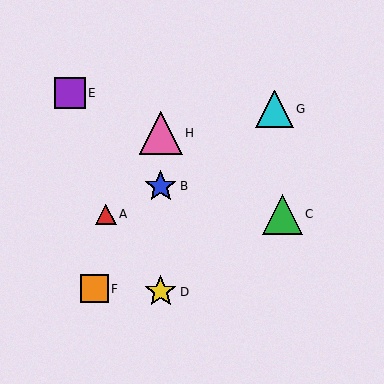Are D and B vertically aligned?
Yes, both are at x≈161.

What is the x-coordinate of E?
Object E is at x≈70.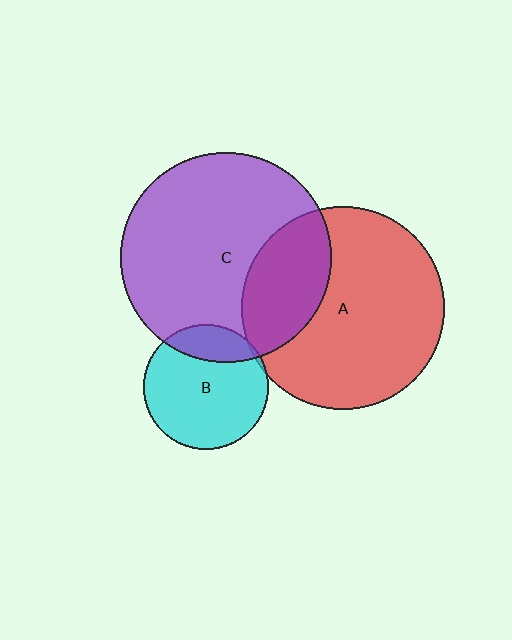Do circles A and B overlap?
Yes.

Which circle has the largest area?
Circle C (purple).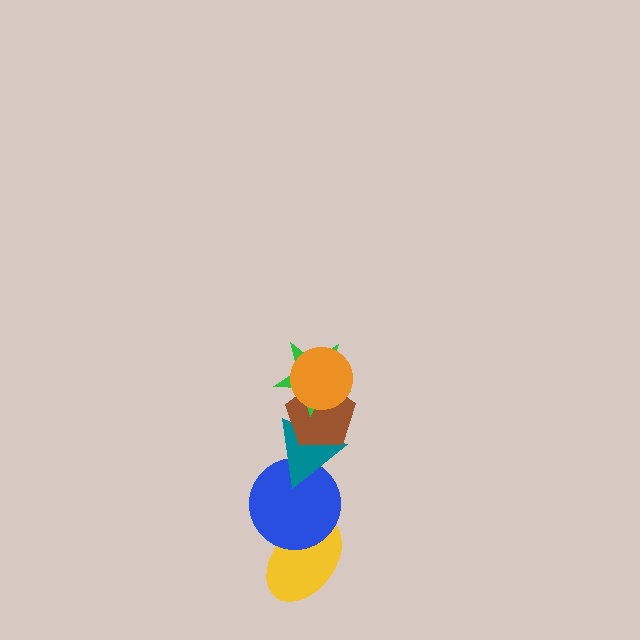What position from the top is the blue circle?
The blue circle is 5th from the top.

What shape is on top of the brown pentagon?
The green star is on top of the brown pentagon.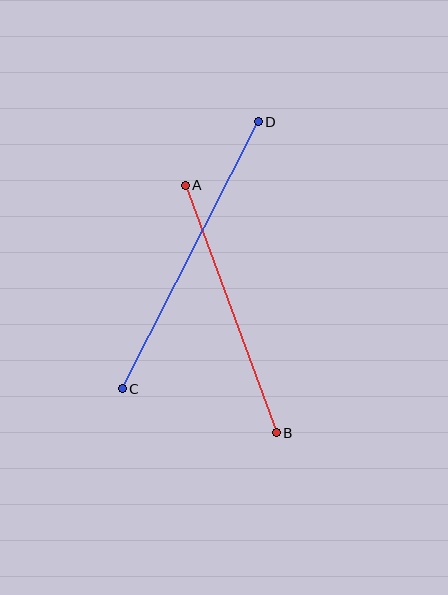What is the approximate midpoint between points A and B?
The midpoint is at approximately (231, 309) pixels.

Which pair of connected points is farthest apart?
Points C and D are farthest apart.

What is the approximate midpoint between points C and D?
The midpoint is at approximately (190, 255) pixels.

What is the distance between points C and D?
The distance is approximately 299 pixels.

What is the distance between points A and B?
The distance is approximately 264 pixels.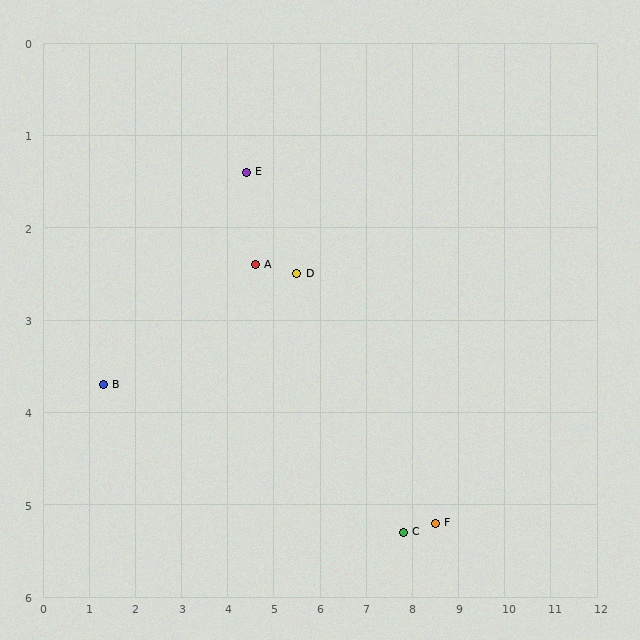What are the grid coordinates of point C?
Point C is at approximately (7.8, 5.3).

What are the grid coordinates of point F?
Point F is at approximately (8.5, 5.2).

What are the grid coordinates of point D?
Point D is at approximately (5.5, 2.5).